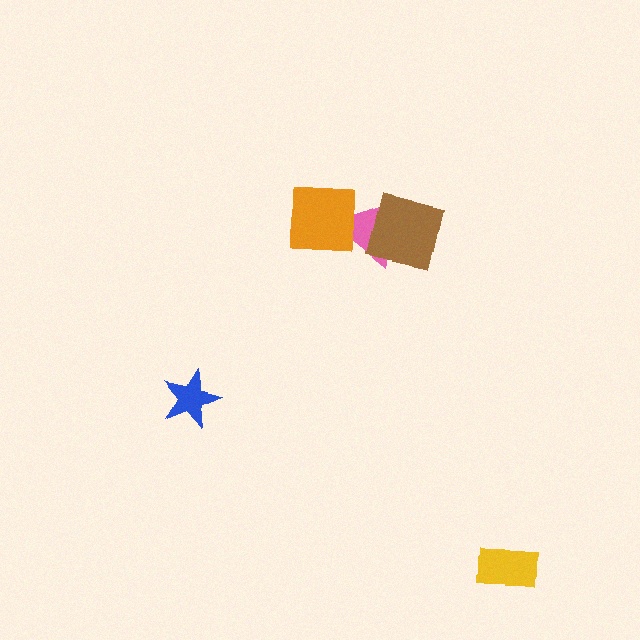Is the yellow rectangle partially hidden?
No, no other shape covers it.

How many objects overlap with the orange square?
1 object overlaps with the orange square.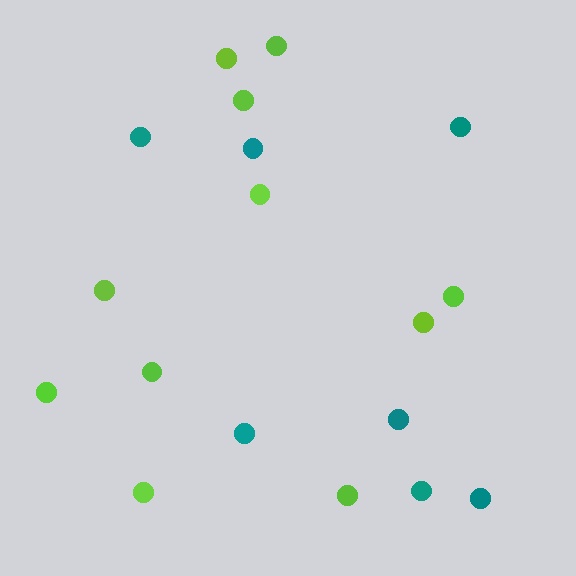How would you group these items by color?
There are 2 groups: one group of lime circles (11) and one group of teal circles (7).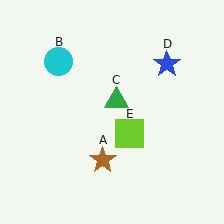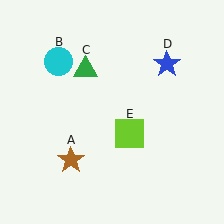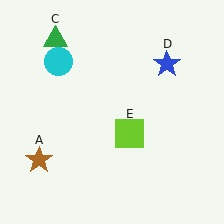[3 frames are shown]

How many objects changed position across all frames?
2 objects changed position: brown star (object A), green triangle (object C).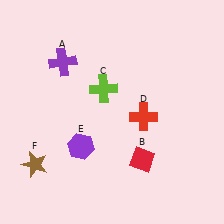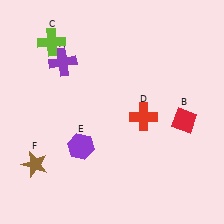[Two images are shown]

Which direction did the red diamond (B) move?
The red diamond (B) moved right.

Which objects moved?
The objects that moved are: the red diamond (B), the lime cross (C).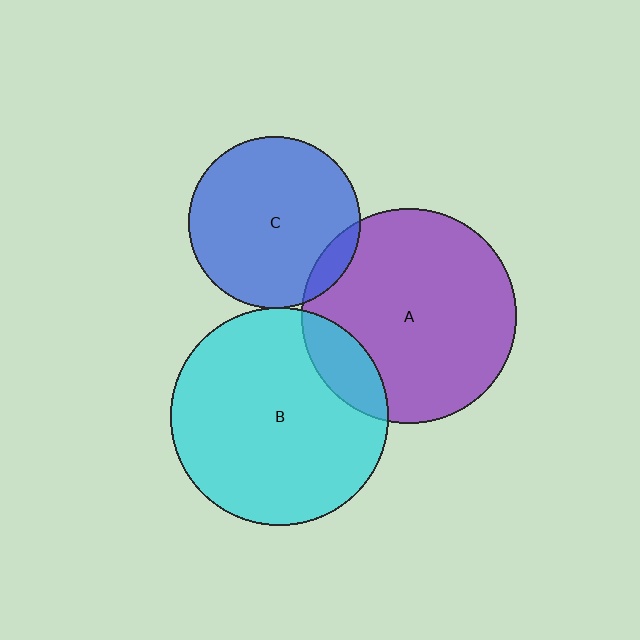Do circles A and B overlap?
Yes.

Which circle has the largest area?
Circle B (cyan).